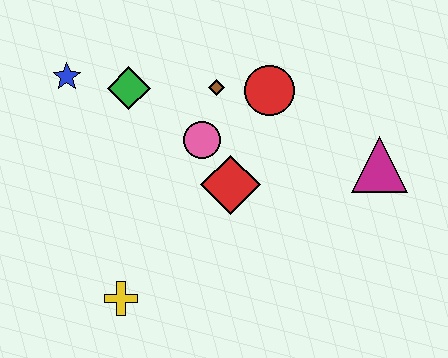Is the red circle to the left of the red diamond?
No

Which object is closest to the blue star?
The green diamond is closest to the blue star.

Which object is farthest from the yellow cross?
The magenta triangle is farthest from the yellow cross.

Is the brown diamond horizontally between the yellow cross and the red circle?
Yes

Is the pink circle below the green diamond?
Yes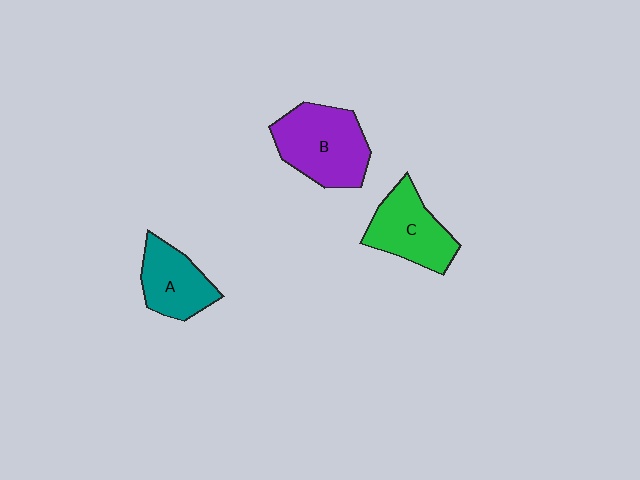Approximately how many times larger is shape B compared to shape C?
Approximately 1.2 times.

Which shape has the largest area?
Shape B (purple).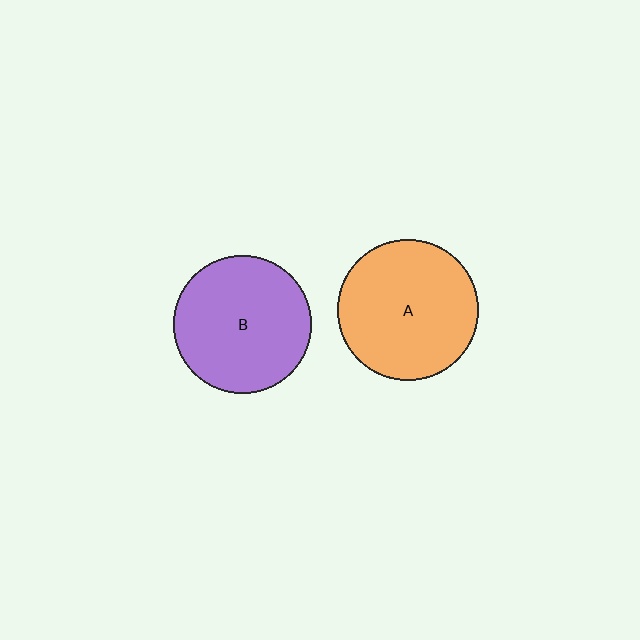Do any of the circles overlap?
No, none of the circles overlap.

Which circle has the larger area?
Circle A (orange).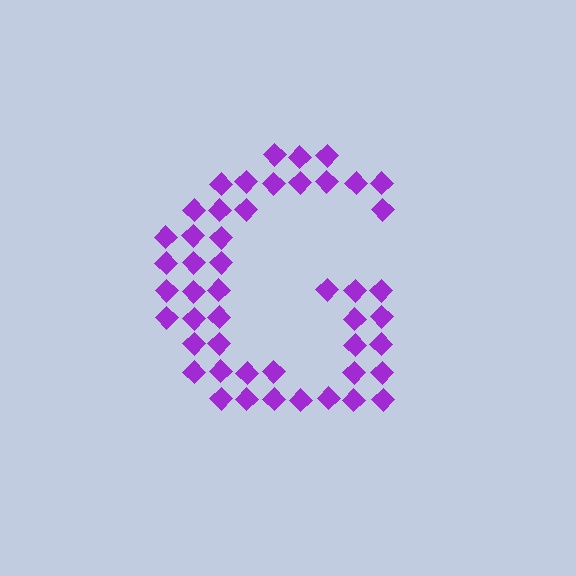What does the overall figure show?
The overall figure shows the letter G.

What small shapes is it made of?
It is made of small diamonds.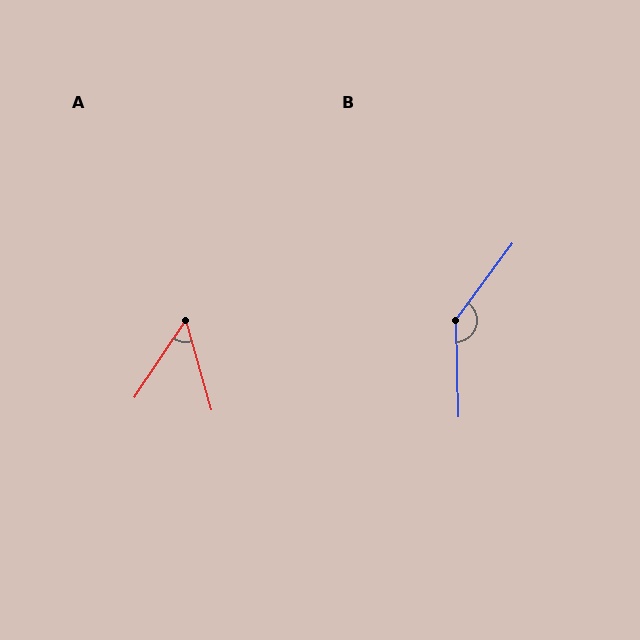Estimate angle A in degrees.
Approximately 49 degrees.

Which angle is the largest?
B, at approximately 142 degrees.